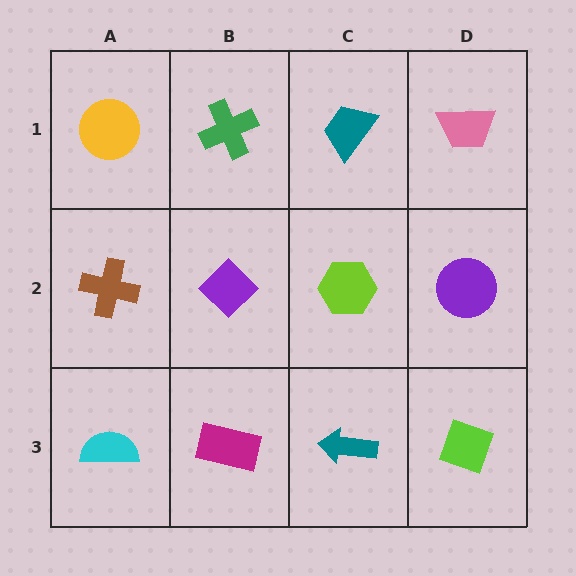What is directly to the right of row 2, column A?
A purple diamond.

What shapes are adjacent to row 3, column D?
A purple circle (row 2, column D), a teal arrow (row 3, column C).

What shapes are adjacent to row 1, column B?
A purple diamond (row 2, column B), a yellow circle (row 1, column A), a teal trapezoid (row 1, column C).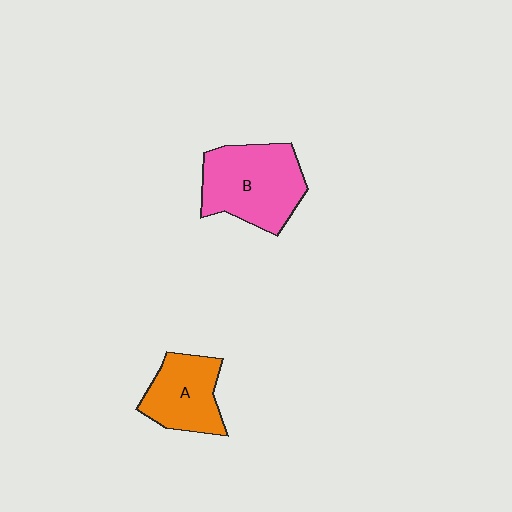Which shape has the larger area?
Shape B (pink).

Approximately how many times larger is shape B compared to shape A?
Approximately 1.4 times.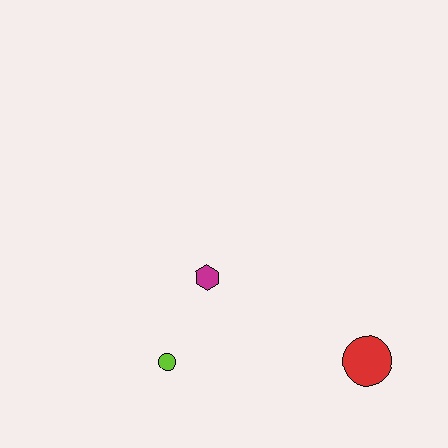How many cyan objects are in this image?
There are no cyan objects.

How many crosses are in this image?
There are no crosses.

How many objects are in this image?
There are 3 objects.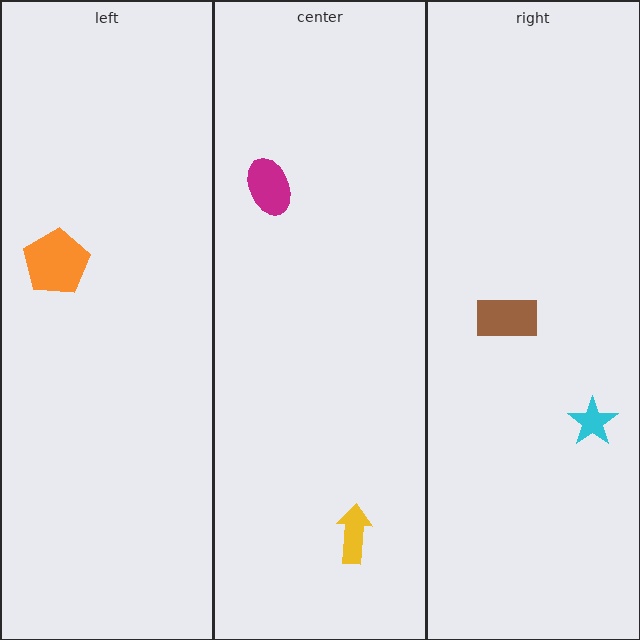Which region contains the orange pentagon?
The left region.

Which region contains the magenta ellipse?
The center region.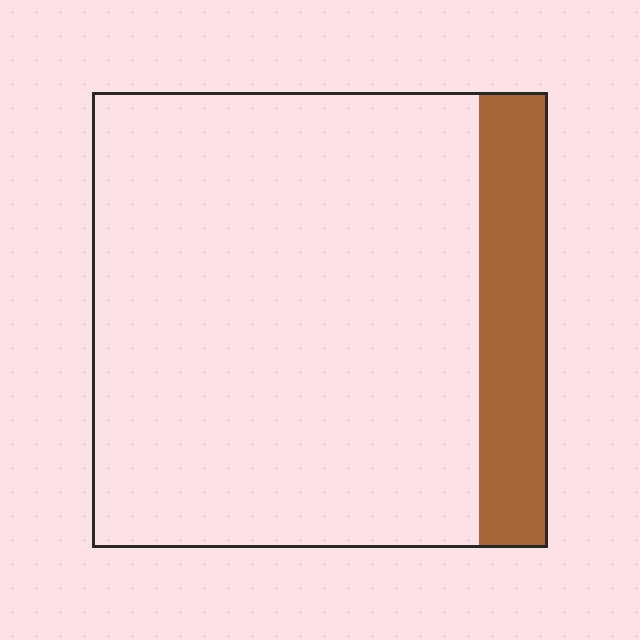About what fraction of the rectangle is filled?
About one sixth (1/6).